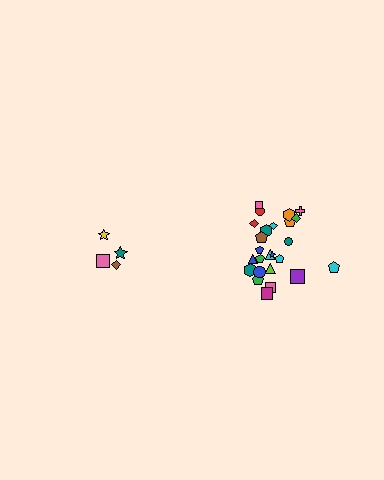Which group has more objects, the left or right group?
The right group.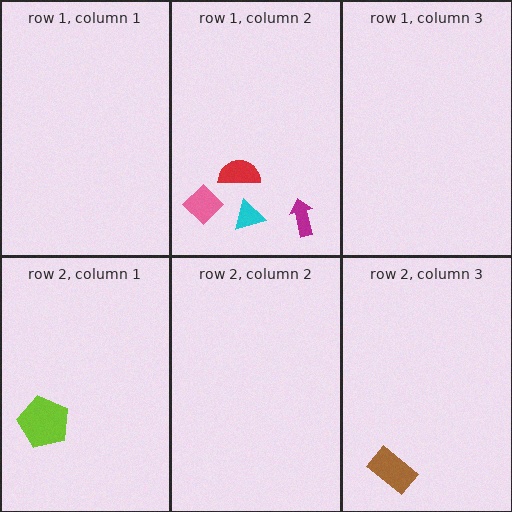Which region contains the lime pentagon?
The row 2, column 1 region.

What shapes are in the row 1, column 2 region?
The cyan triangle, the magenta arrow, the pink diamond, the red semicircle.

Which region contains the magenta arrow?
The row 1, column 2 region.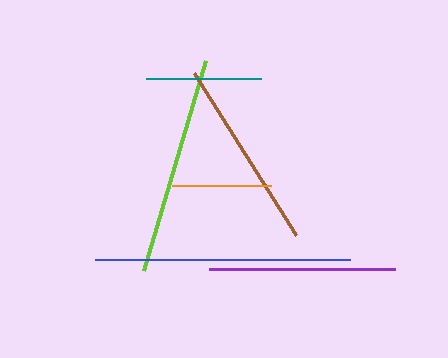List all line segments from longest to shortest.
From longest to shortest: blue, lime, brown, purple, teal, orange.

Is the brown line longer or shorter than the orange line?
The brown line is longer than the orange line.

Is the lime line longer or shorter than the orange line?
The lime line is longer than the orange line.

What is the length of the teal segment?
The teal segment is approximately 115 pixels long.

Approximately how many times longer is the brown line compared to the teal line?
The brown line is approximately 1.7 times the length of the teal line.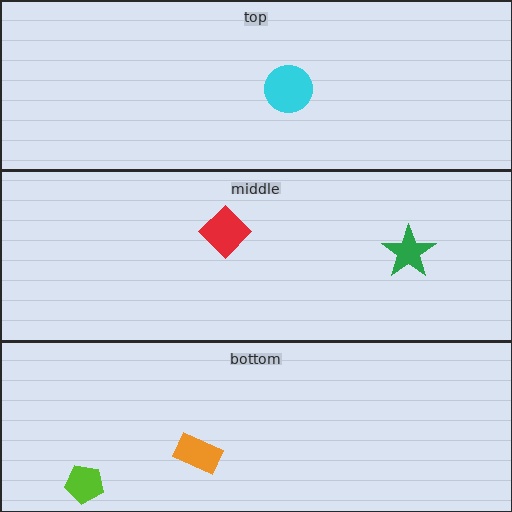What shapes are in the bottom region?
The orange rectangle, the lime pentagon.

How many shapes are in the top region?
1.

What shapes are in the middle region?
The green star, the red diamond.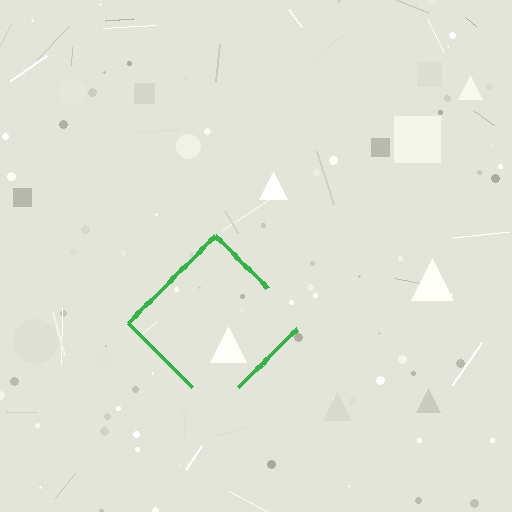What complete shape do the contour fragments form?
The contour fragments form a diamond.